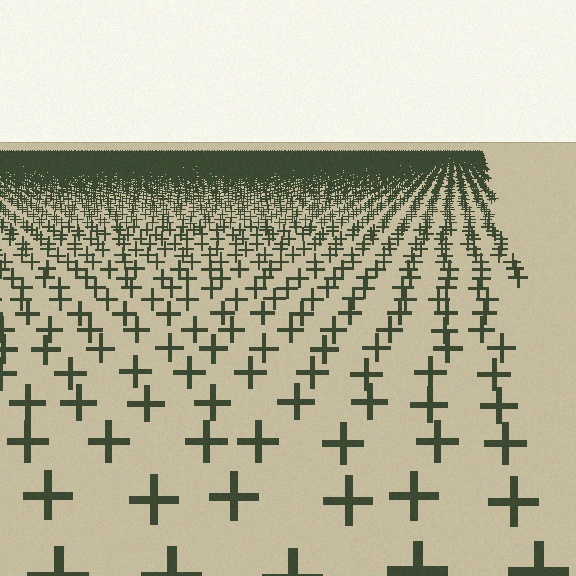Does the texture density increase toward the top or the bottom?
Density increases toward the top.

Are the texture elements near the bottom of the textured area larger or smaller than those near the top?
Larger. Near the bottom, elements are closer to the viewer and appear at a bigger on-screen size.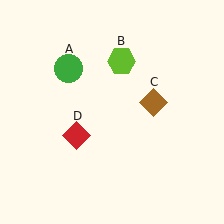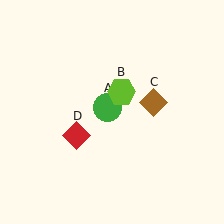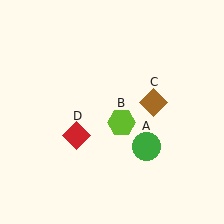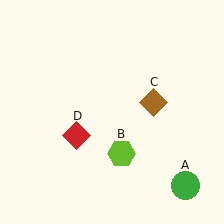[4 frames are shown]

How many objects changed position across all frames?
2 objects changed position: green circle (object A), lime hexagon (object B).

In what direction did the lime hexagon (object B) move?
The lime hexagon (object B) moved down.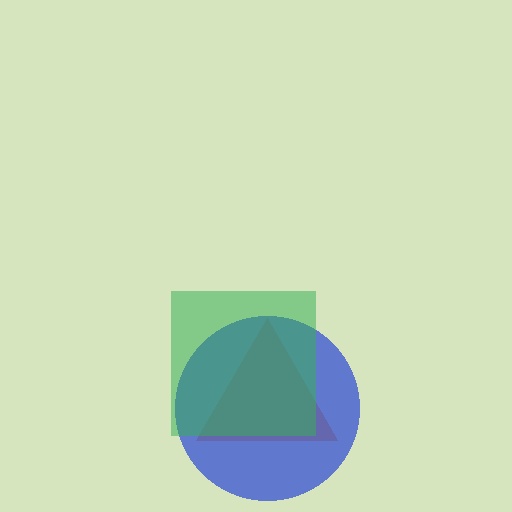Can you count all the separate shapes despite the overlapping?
Yes, there are 3 separate shapes.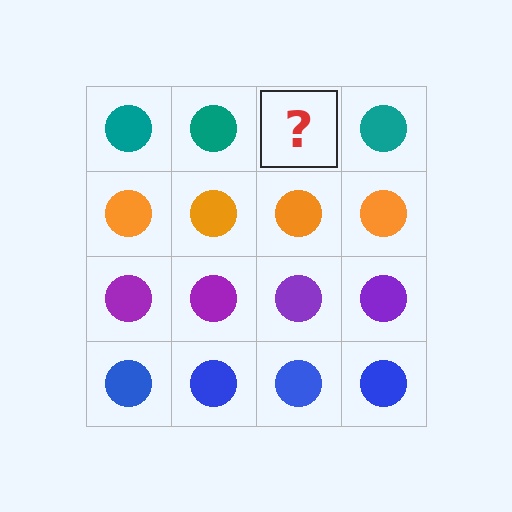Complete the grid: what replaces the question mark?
The question mark should be replaced with a teal circle.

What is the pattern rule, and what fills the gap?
The rule is that each row has a consistent color. The gap should be filled with a teal circle.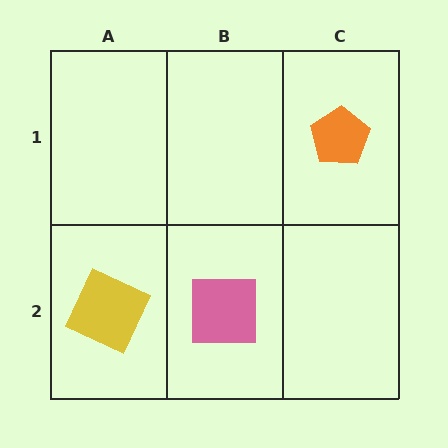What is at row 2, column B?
A pink square.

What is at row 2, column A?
A yellow square.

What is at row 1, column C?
An orange pentagon.